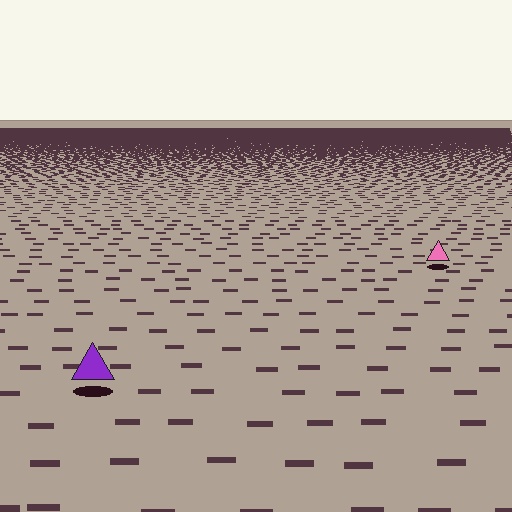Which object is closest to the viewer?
The purple triangle is closest. The texture marks near it are larger and more spread out.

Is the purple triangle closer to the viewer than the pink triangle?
Yes. The purple triangle is closer — you can tell from the texture gradient: the ground texture is coarser near it.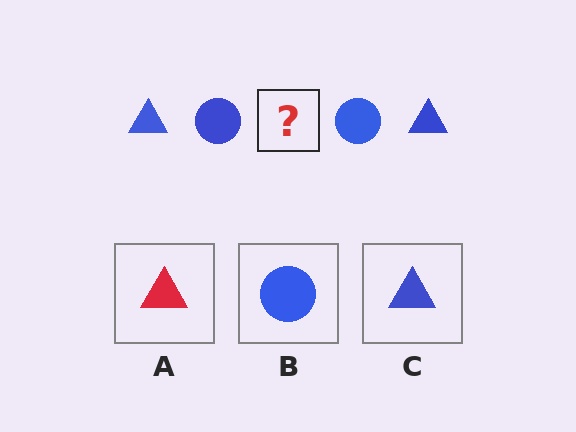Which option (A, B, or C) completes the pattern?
C.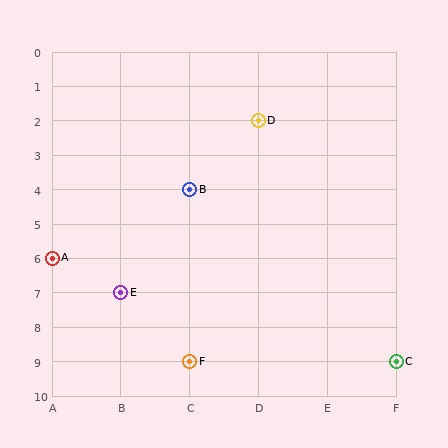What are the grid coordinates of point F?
Point F is at grid coordinates (C, 9).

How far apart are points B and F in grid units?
Points B and F are 5 rows apart.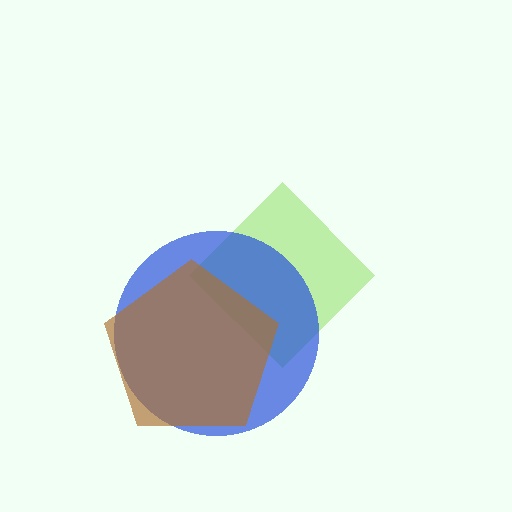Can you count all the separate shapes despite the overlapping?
Yes, there are 3 separate shapes.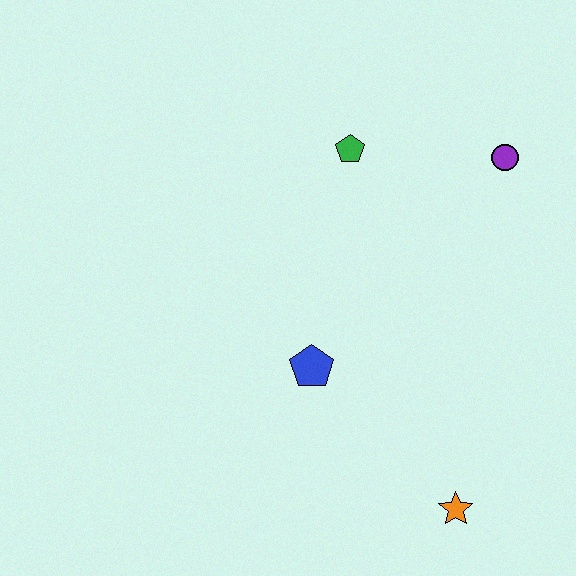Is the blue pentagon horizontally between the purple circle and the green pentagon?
No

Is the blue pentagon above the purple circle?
No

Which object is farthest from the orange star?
The green pentagon is farthest from the orange star.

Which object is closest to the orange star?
The blue pentagon is closest to the orange star.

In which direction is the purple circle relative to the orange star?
The purple circle is above the orange star.